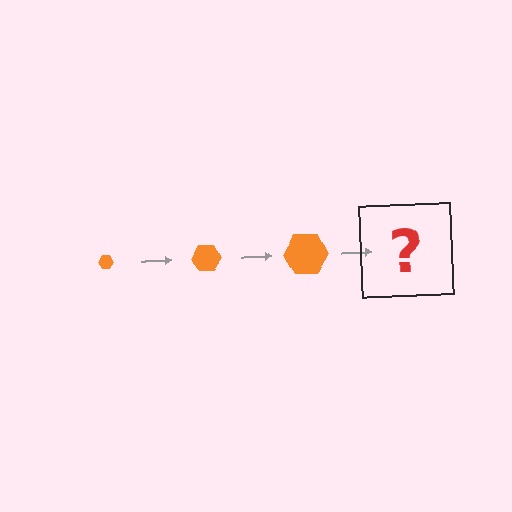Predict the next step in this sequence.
The next step is an orange hexagon, larger than the previous one.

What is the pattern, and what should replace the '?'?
The pattern is that the hexagon gets progressively larger each step. The '?' should be an orange hexagon, larger than the previous one.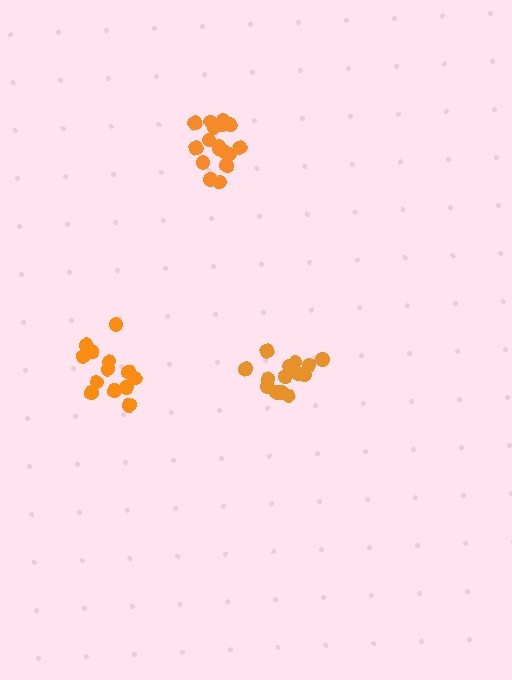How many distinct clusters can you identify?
There are 3 distinct clusters.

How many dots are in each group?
Group 1: 16 dots, Group 2: 14 dots, Group 3: 19 dots (49 total).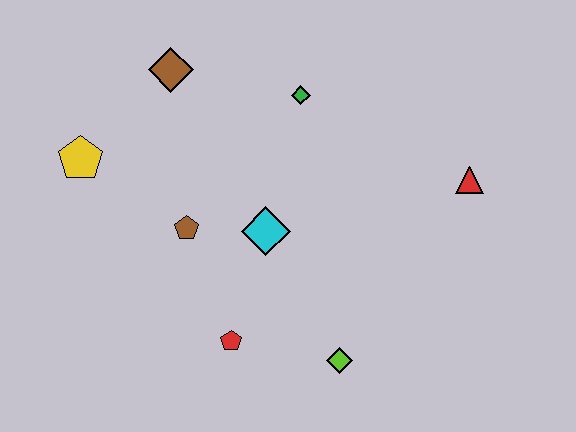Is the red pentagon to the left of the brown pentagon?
No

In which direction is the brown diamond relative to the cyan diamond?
The brown diamond is above the cyan diamond.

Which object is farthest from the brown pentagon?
The red triangle is farthest from the brown pentagon.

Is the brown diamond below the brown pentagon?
No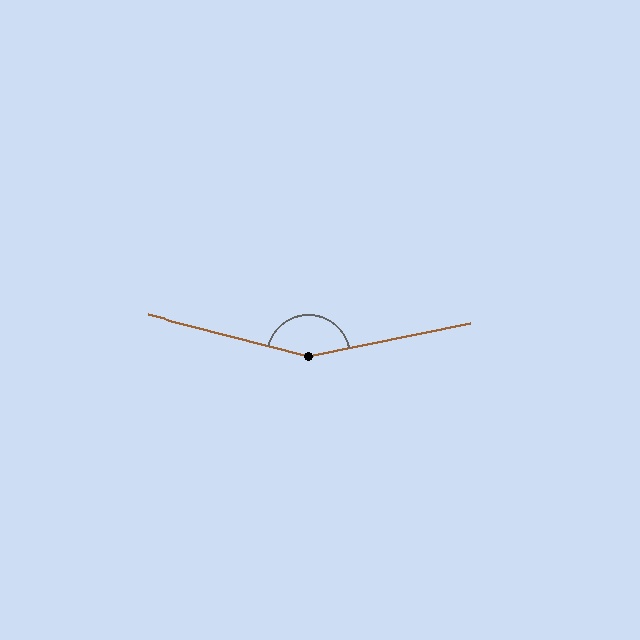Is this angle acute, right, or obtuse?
It is obtuse.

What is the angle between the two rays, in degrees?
Approximately 154 degrees.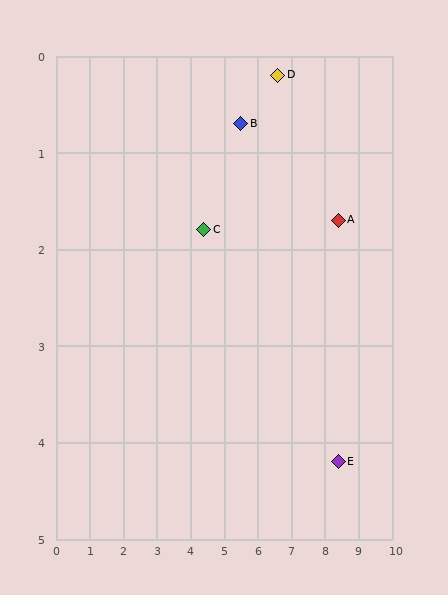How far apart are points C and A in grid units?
Points C and A are about 4.0 grid units apart.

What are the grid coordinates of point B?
Point B is at approximately (5.5, 0.7).